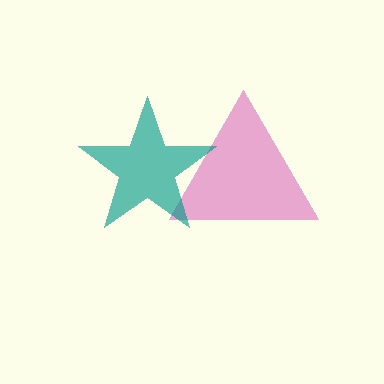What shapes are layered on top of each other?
The layered shapes are: a magenta triangle, a teal star.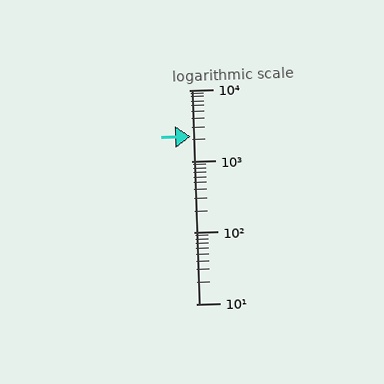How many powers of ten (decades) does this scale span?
The scale spans 3 decades, from 10 to 10000.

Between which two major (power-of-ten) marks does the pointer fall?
The pointer is between 1000 and 10000.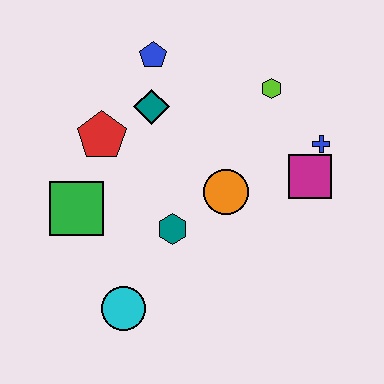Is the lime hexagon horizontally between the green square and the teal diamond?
No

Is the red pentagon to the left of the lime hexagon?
Yes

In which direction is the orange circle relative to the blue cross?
The orange circle is to the left of the blue cross.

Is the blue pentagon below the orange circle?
No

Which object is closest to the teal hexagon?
The orange circle is closest to the teal hexagon.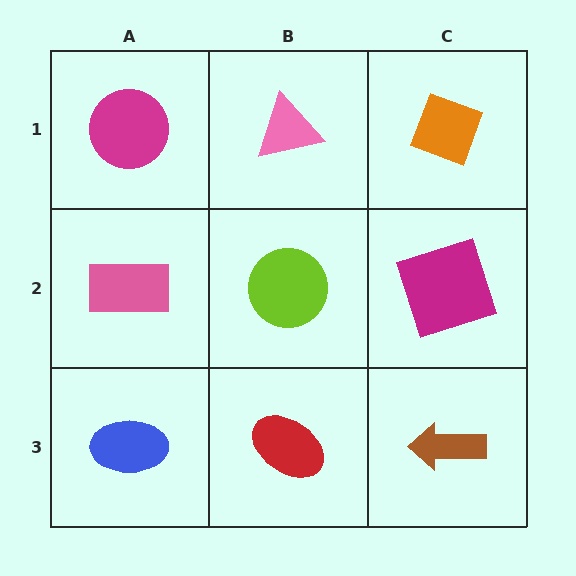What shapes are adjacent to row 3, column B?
A lime circle (row 2, column B), a blue ellipse (row 3, column A), a brown arrow (row 3, column C).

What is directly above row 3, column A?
A pink rectangle.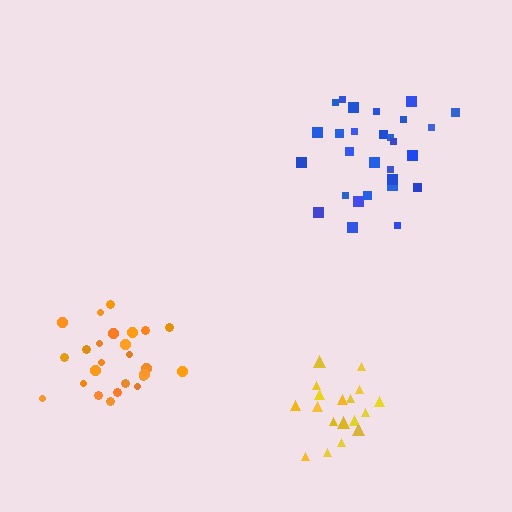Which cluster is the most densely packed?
Yellow.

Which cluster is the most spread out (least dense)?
Blue.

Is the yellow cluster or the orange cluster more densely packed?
Yellow.